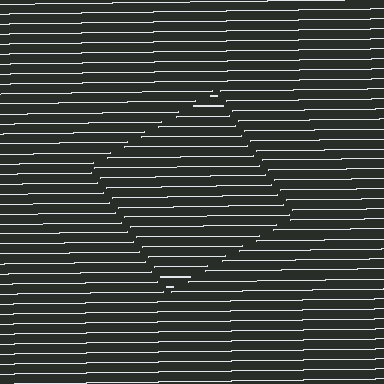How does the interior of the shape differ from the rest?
The interior of the shape contains the same grating, shifted by half a period — the contour is defined by the phase discontinuity where line-ends from the inner and outer gratings abut.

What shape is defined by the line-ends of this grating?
An illusory square. The interior of the shape contains the same grating, shifted by half a period — the contour is defined by the phase discontinuity where line-ends from the inner and outer gratings abut.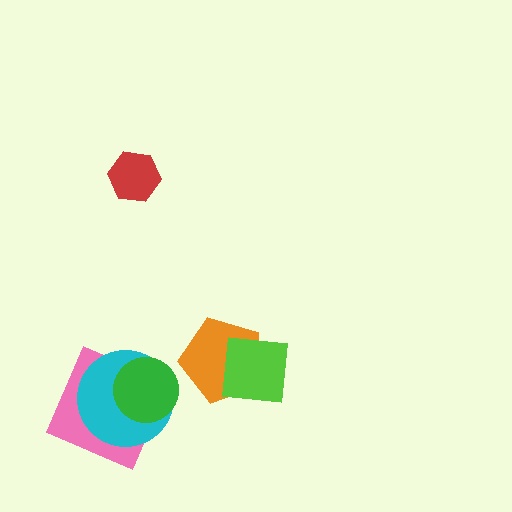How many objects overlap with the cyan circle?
2 objects overlap with the cyan circle.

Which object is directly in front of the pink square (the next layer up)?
The cyan circle is directly in front of the pink square.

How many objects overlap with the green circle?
2 objects overlap with the green circle.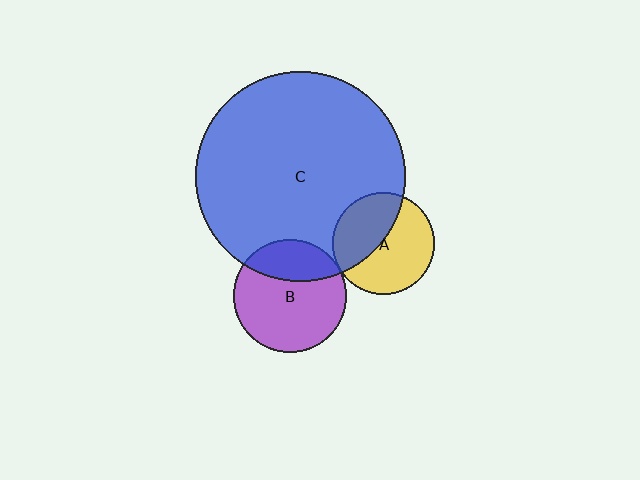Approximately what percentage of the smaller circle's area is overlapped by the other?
Approximately 30%.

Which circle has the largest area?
Circle C (blue).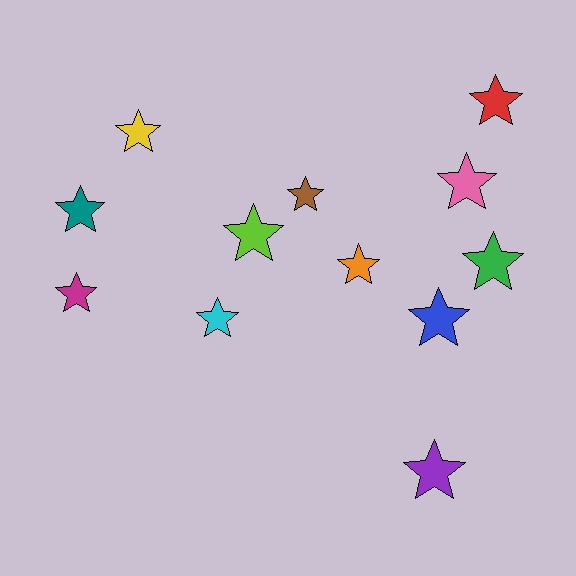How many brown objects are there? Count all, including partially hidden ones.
There is 1 brown object.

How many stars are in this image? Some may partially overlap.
There are 12 stars.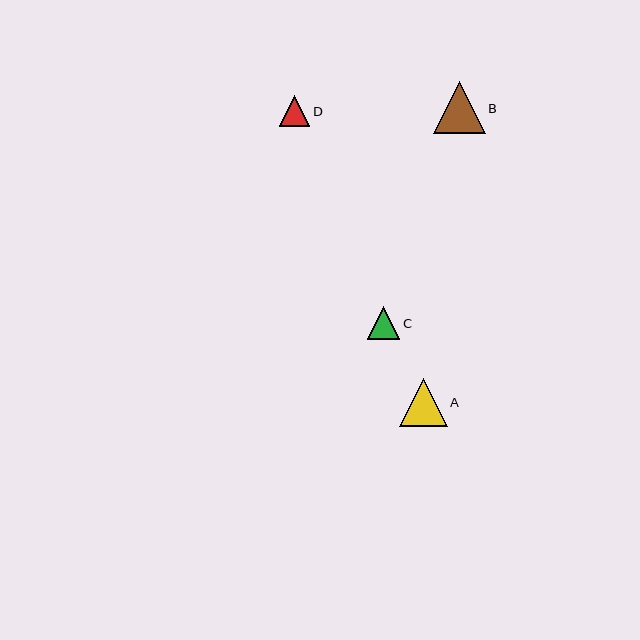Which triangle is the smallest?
Triangle D is the smallest with a size of approximately 30 pixels.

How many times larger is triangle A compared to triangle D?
Triangle A is approximately 1.6 times the size of triangle D.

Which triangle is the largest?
Triangle B is the largest with a size of approximately 52 pixels.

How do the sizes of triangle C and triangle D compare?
Triangle C and triangle D are approximately the same size.